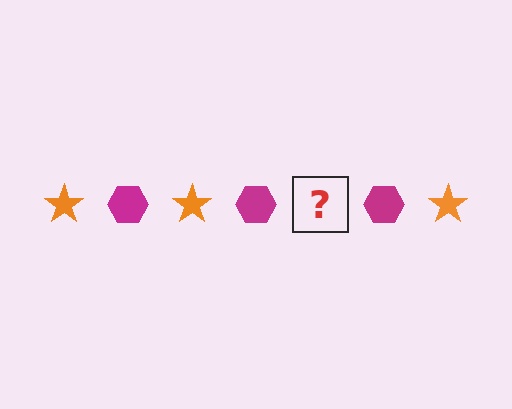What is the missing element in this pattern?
The missing element is an orange star.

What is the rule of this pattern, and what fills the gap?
The rule is that the pattern alternates between orange star and magenta hexagon. The gap should be filled with an orange star.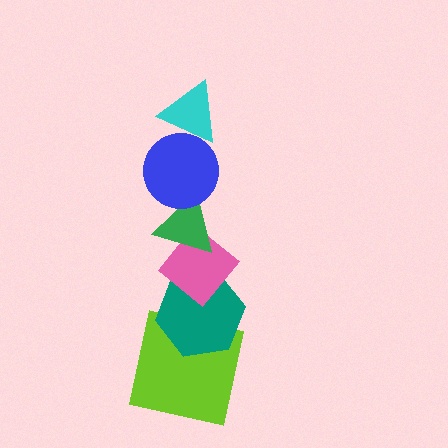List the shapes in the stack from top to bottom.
From top to bottom: the cyan triangle, the blue circle, the green triangle, the pink diamond, the teal hexagon, the lime square.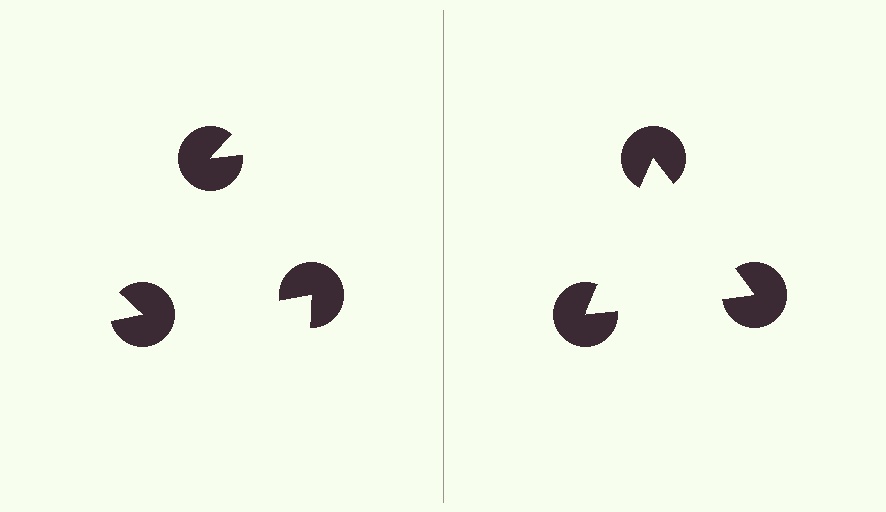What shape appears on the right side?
An illusory triangle.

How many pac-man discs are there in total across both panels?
6 — 3 on each side.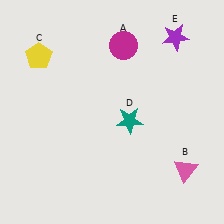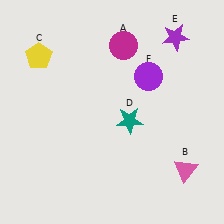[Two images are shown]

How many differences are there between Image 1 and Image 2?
There is 1 difference between the two images.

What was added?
A purple circle (F) was added in Image 2.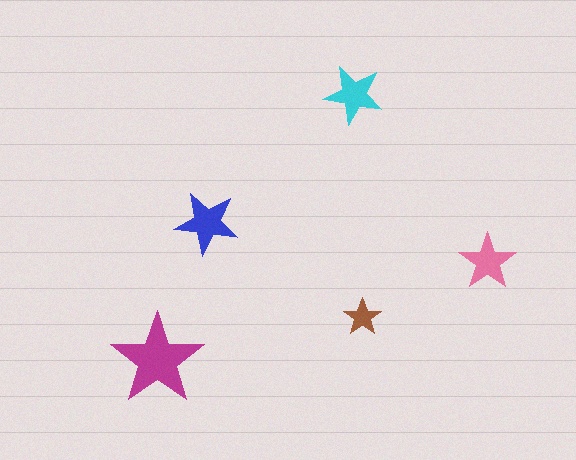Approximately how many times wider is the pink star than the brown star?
About 1.5 times wider.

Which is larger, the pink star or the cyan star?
The cyan one.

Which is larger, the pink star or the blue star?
The blue one.